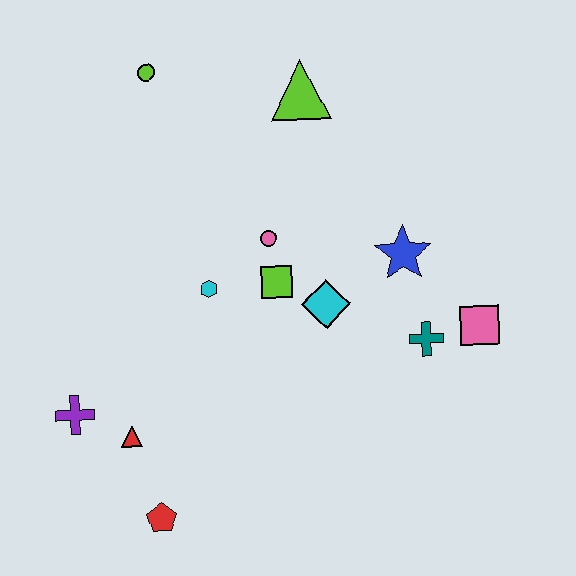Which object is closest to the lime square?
The pink circle is closest to the lime square.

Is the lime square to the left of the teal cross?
Yes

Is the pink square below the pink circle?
Yes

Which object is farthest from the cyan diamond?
The lime circle is farthest from the cyan diamond.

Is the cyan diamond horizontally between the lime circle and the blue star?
Yes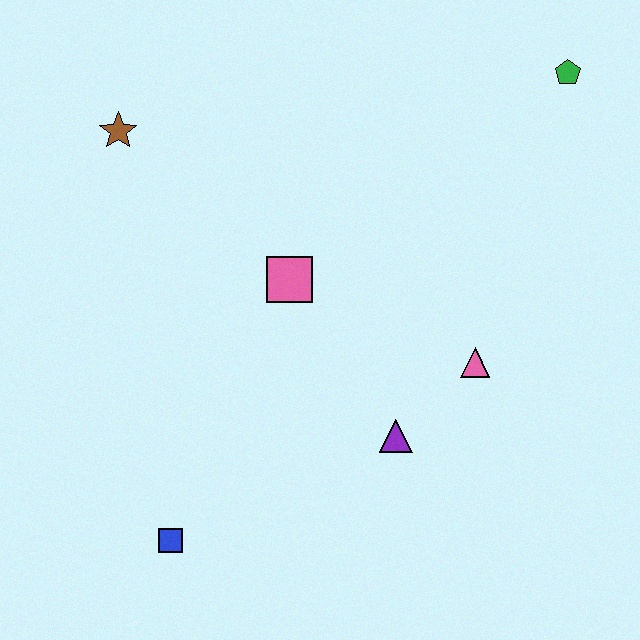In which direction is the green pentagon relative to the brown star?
The green pentagon is to the right of the brown star.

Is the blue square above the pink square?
No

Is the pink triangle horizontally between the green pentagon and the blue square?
Yes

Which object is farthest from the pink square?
The green pentagon is farthest from the pink square.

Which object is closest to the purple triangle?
The pink triangle is closest to the purple triangle.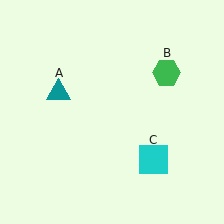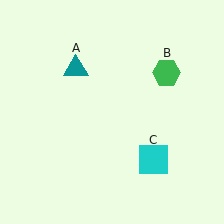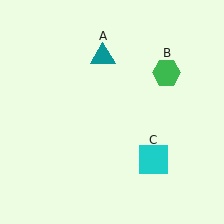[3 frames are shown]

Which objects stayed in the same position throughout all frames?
Green hexagon (object B) and cyan square (object C) remained stationary.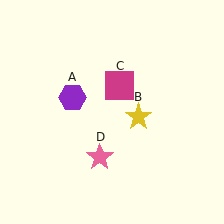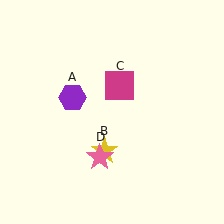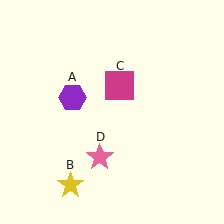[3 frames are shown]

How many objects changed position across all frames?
1 object changed position: yellow star (object B).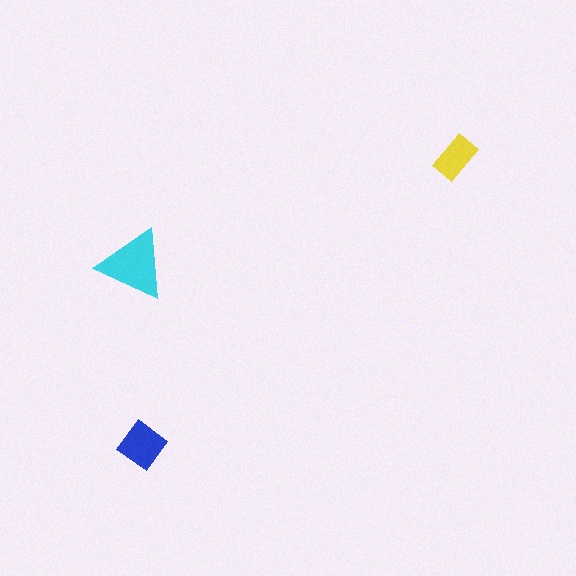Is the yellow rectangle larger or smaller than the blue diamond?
Smaller.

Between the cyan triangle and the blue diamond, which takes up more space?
The cyan triangle.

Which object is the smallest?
The yellow rectangle.